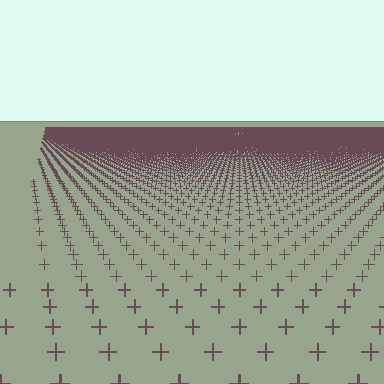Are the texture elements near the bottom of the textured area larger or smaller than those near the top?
Larger. Near the bottom, elements are closer to the viewer and appear at a bigger on-screen size.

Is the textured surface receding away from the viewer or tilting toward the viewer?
The surface is receding away from the viewer. Texture elements get smaller and denser toward the top.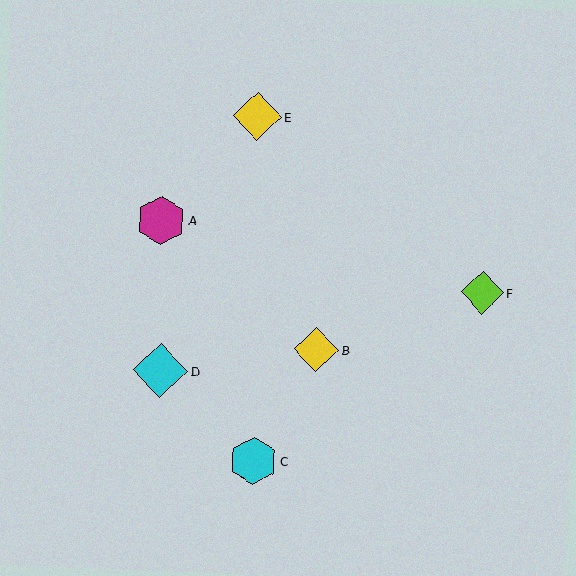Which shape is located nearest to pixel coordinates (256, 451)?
The cyan hexagon (labeled C) at (253, 461) is nearest to that location.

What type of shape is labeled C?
Shape C is a cyan hexagon.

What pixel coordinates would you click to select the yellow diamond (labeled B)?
Click at (316, 350) to select the yellow diamond B.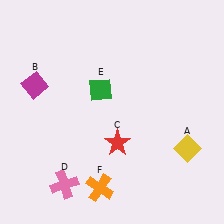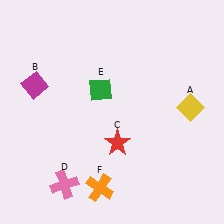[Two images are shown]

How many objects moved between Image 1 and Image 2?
1 object moved between the two images.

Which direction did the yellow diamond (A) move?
The yellow diamond (A) moved up.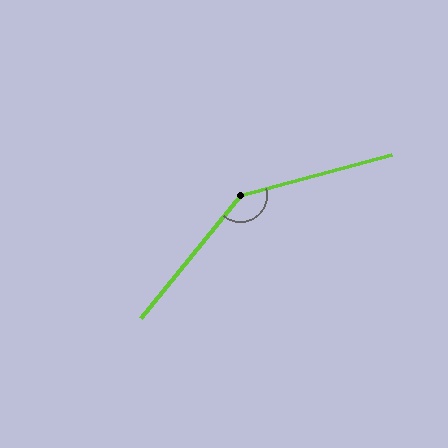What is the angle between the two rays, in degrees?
Approximately 144 degrees.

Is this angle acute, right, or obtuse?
It is obtuse.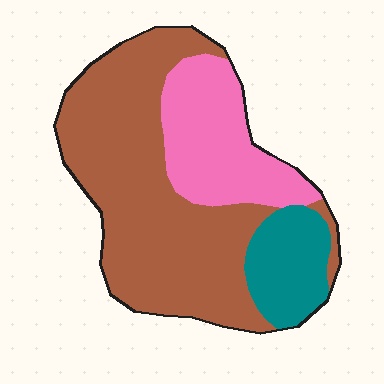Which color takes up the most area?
Brown, at roughly 60%.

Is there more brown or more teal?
Brown.